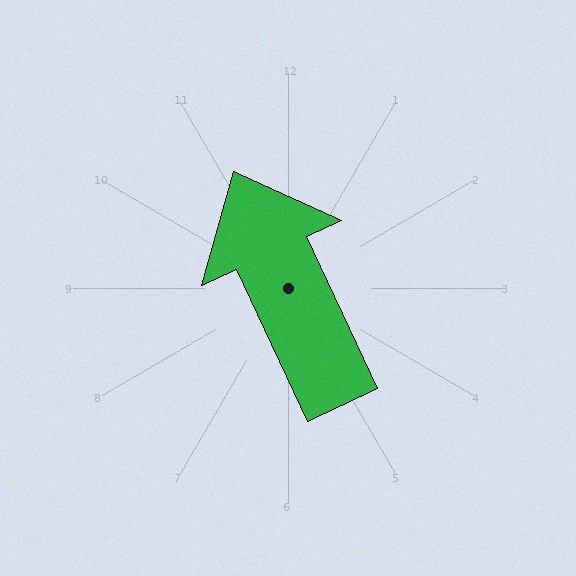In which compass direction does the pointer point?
Northwest.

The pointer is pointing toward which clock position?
Roughly 11 o'clock.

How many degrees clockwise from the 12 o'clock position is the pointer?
Approximately 335 degrees.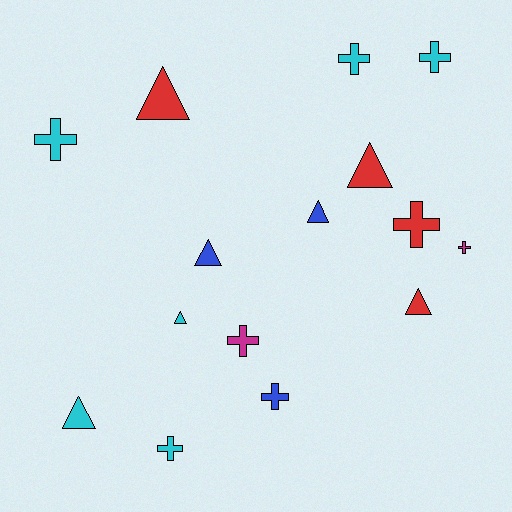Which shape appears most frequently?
Cross, with 8 objects.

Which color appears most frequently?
Cyan, with 6 objects.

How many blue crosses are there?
There is 1 blue cross.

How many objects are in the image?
There are 15 objects.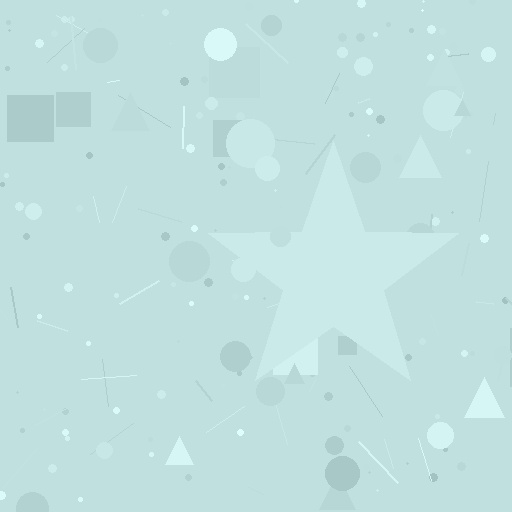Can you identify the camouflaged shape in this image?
The camouflaged shape is a star.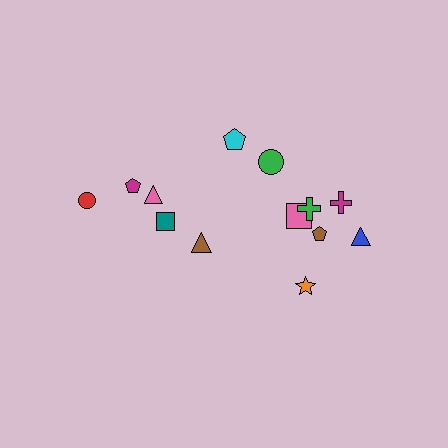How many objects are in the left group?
There are 5 objects.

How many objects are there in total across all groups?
There are 13 objects.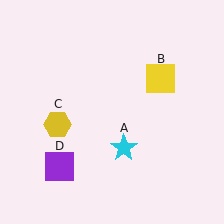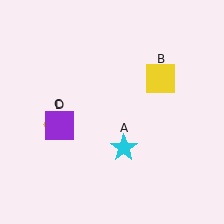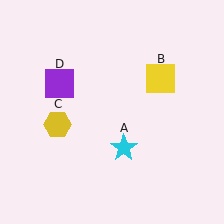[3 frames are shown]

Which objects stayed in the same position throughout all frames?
Cyan star (object A) and yellow square (object B) and yellow hexagon (object C) remained stationary.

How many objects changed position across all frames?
1 object changed position: purple square (object D).